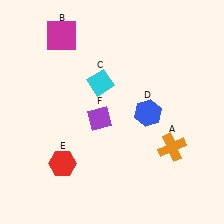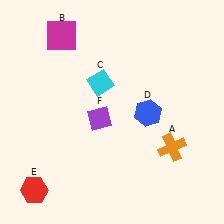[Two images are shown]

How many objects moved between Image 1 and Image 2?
1 object moved between the two images.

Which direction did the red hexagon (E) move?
The red hexagon (E) moved left.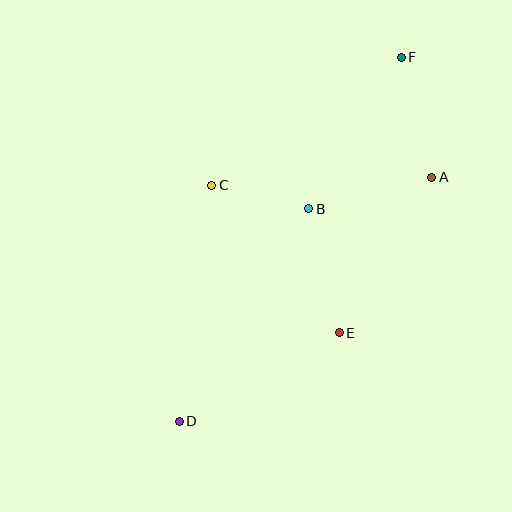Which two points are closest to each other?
Points B and C are closest to each other.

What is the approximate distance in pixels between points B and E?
The distance between B and E is approximately 128 pixels.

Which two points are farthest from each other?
Points D and F are farthest from each other.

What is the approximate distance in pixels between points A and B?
The distance between A and B is approximately 126 pixels.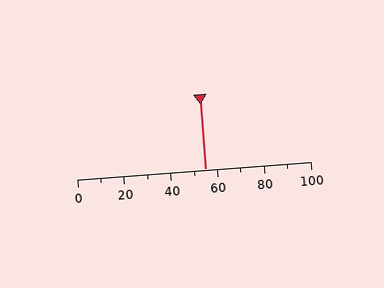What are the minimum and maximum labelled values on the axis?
The axis runs from 0 to 100.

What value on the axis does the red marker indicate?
The marker indicates approximately 55.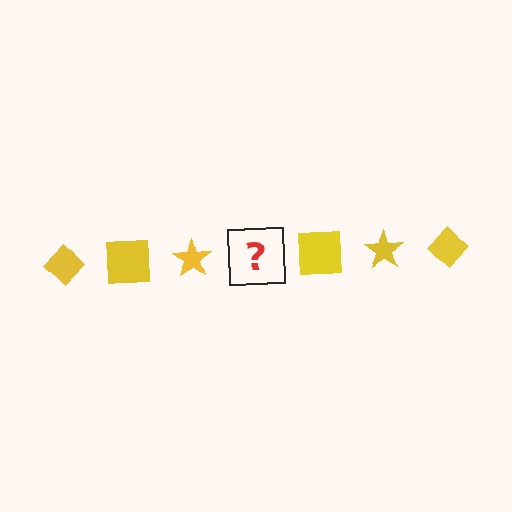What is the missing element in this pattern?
The missing element is a yellow diamond.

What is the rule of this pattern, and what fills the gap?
The rule is that the pattern cycles through diamond, square, star shapes in yellow. The gap should be filled with a yellow diamond.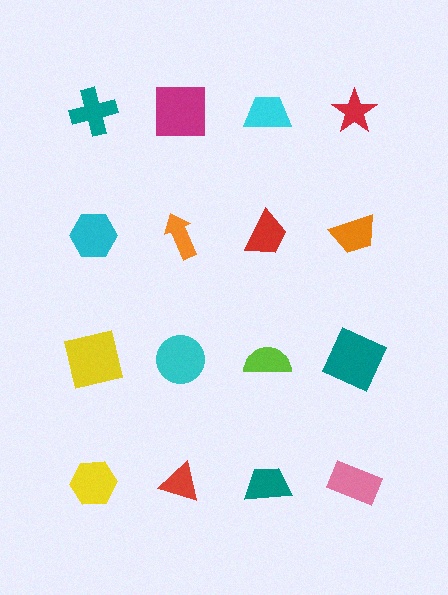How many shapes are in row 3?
4 shapes.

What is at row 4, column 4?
A pink rectangle.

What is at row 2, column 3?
A red trapezoid.